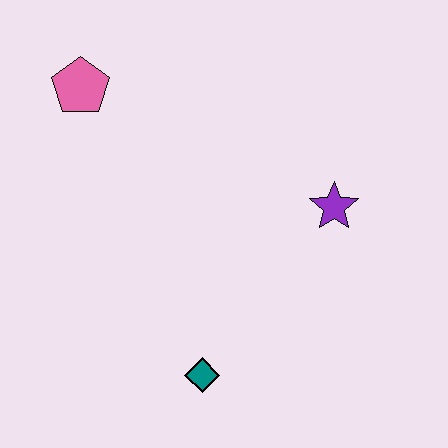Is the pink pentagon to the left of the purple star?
Yes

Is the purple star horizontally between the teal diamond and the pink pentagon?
No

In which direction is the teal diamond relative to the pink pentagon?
The teal diamond is below the pink pentagon.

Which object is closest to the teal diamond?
The purple star is closest to the teal diamond.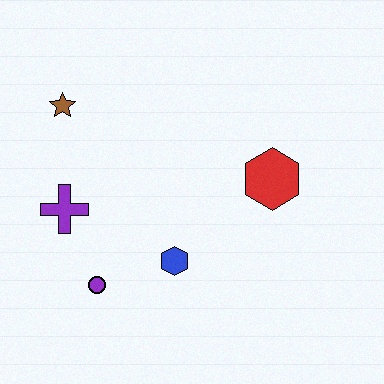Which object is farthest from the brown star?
The red hexagon is farthest from the brown star.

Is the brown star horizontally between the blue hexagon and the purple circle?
No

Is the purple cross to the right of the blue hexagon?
No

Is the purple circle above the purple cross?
No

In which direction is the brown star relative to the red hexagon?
The brown star is to the left of the red hexagon.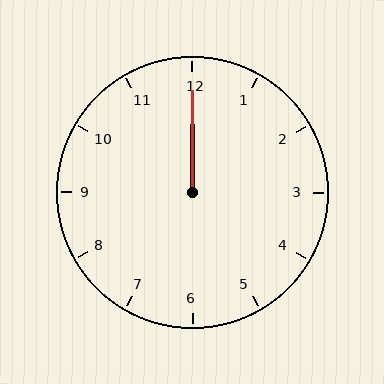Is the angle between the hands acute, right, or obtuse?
It is acute.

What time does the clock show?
12:00.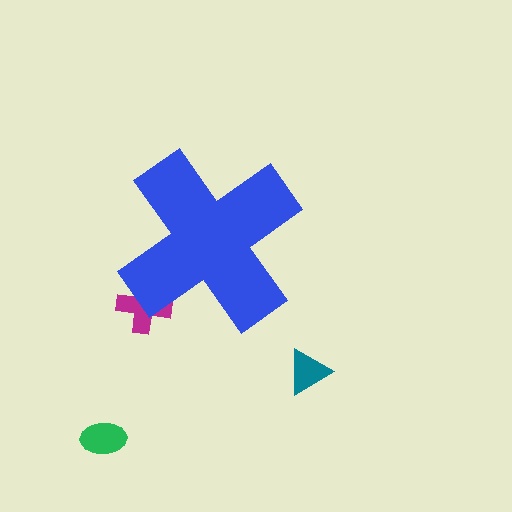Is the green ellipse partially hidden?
No, the green ellipse is fully visible.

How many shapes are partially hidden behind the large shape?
1 shape is partially hidden.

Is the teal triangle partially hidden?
No, the teal triangle is fully visible.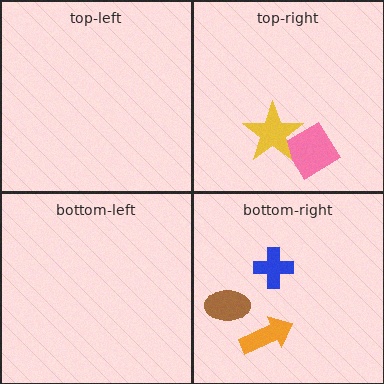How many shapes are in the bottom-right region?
3.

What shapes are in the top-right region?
The pink diamond, the yellow star.